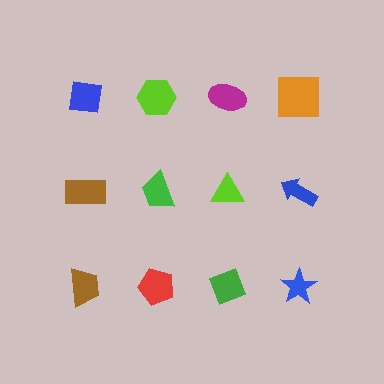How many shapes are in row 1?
4 shapes.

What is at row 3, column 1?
A brown trapezoid.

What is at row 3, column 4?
A blue star.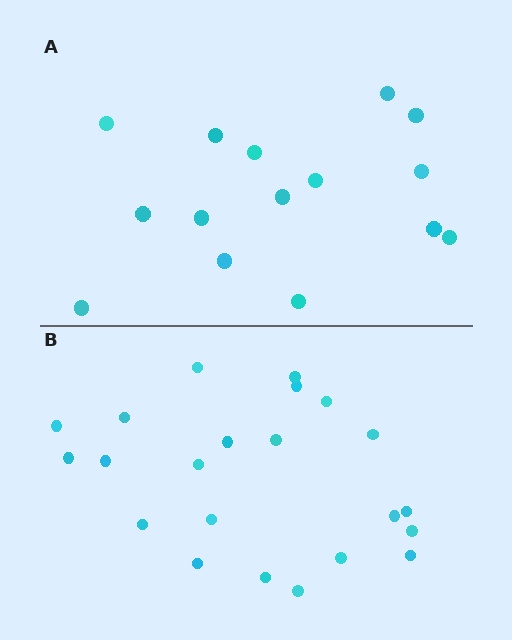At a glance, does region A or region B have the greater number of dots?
Region B (the bottom region) has more dots.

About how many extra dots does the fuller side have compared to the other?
Region B has roughly 8 or so more dots than region A.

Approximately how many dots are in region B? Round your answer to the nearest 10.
About 20 dots. (The exact count is 22, which rounds to 20.)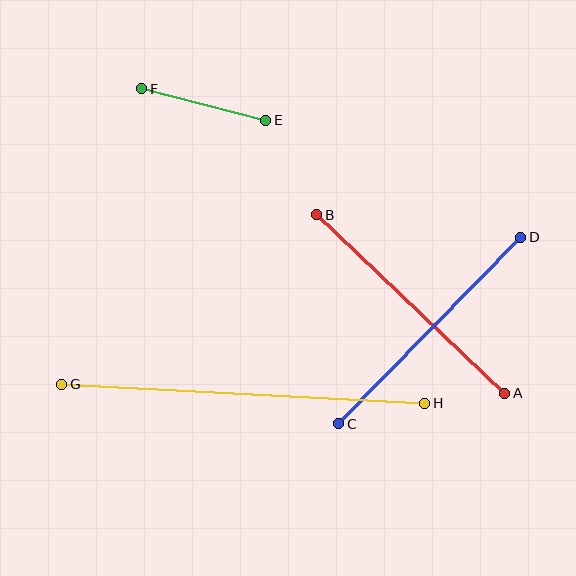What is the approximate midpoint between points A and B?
The midpoint is at approximately (411, 304) pixels.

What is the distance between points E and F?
The distance is approximately 128 pixels.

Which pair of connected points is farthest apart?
Points G and H are farthest apart.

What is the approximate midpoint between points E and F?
The midpoint is at approximately (204, 104) pixels.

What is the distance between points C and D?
The distance is approximately 260 pixels.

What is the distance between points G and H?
The distance is approximately 363 pixels.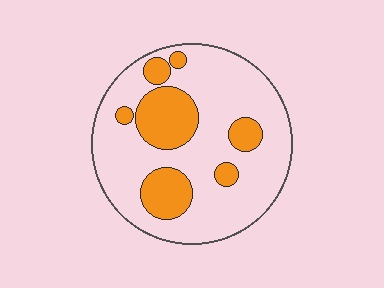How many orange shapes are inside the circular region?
7.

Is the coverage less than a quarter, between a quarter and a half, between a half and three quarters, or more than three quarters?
Between a quarter and a half.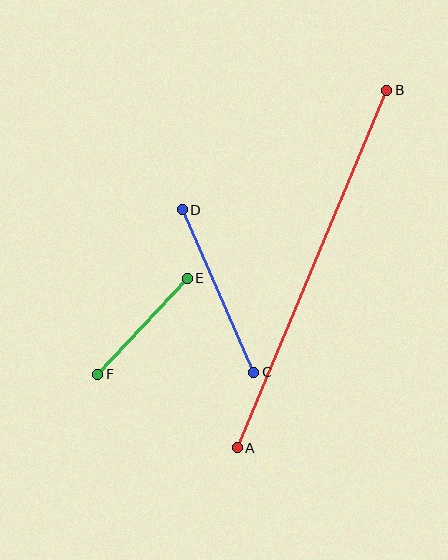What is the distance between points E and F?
The distance is approximately 131 pixels.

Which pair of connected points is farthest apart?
Points A and B are farthest apart.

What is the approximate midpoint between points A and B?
The midpoint is at approximately (312, 269) pixels.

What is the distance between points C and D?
The distance is approximately 178 pixels.